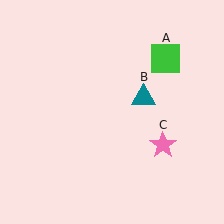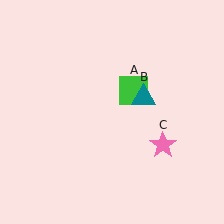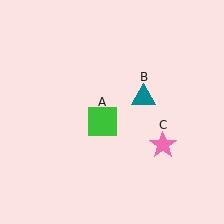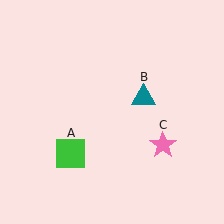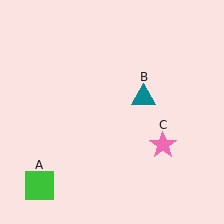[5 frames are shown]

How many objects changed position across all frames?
1 object changed position: green square (object A).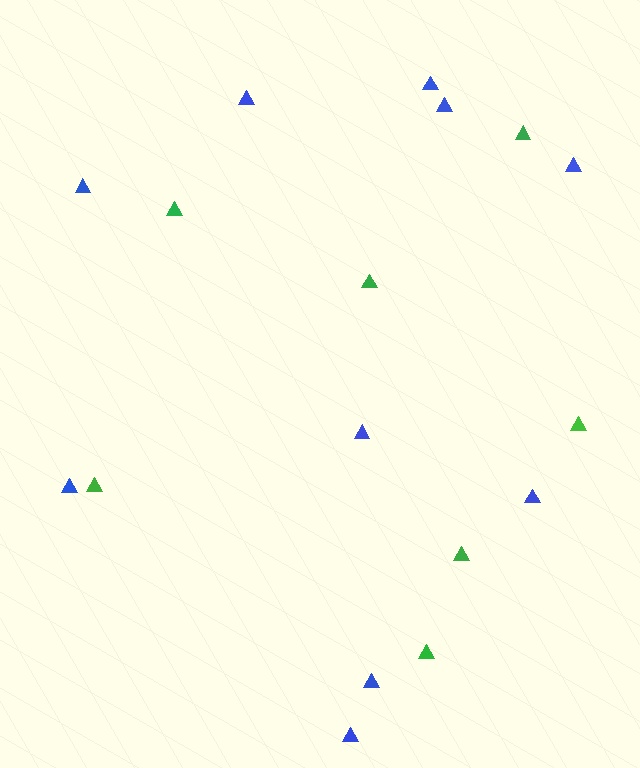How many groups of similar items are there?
There are 2 groups: one group of blue triangles (10) and one group of green triangles (7).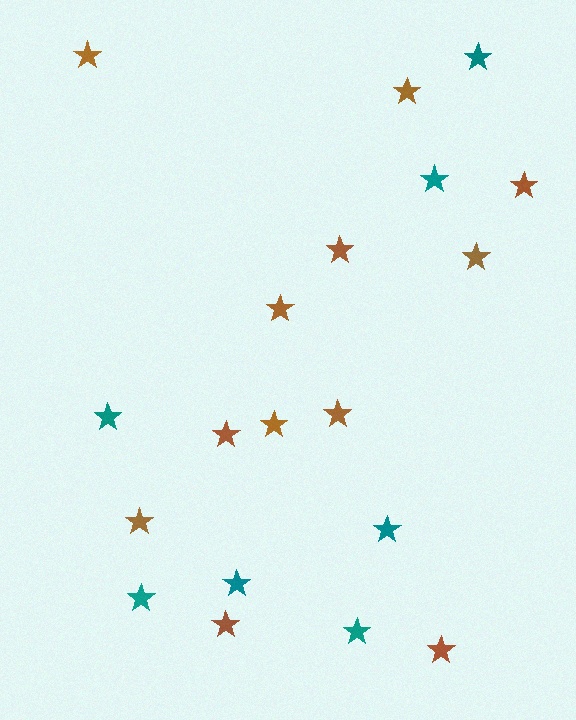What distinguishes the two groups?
There are 2 groups: one group of teal stars (7) and one group of brown stars (12).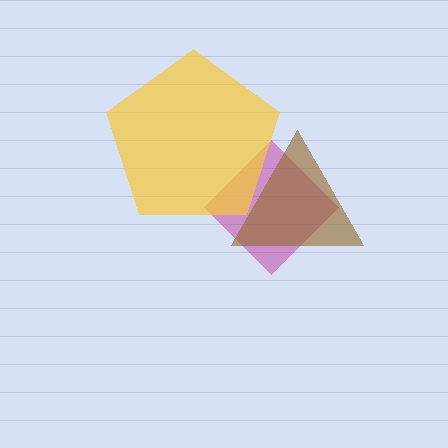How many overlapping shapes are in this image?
There are 3 overlapping shapes in the image.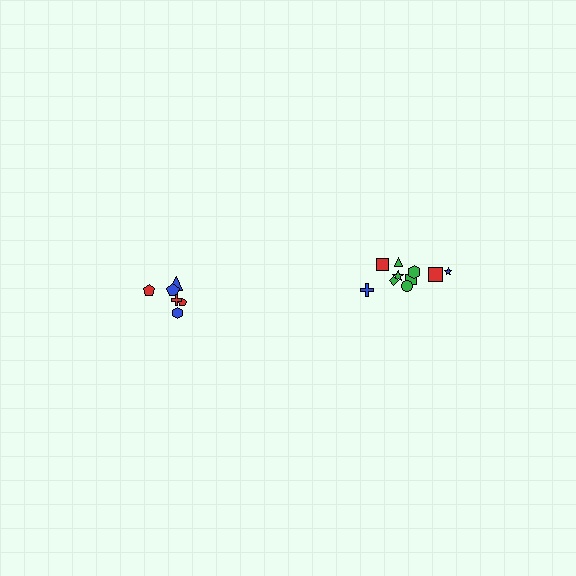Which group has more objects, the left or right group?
The right group.